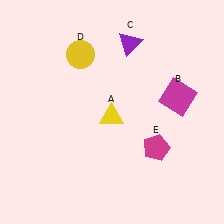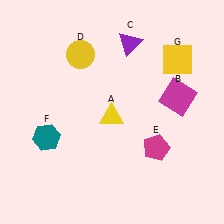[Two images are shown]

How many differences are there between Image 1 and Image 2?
There are 2 differences between the two images.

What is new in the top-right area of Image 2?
A yellow square (G) was added in the top-right area of Image 2.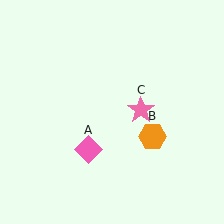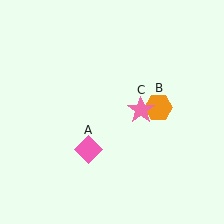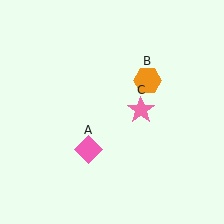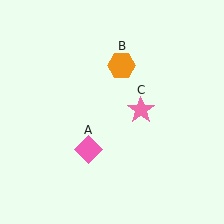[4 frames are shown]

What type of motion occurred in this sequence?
The orange hexagon (object B) rotated counterclockwise around the center of the scene.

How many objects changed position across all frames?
1 object changed position: orange hexagon (object B).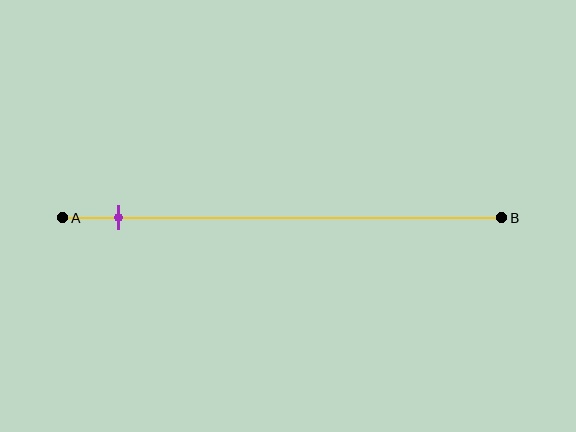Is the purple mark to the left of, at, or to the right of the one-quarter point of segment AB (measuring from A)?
The purple mark is to the left of the one-quarter point of segment AB.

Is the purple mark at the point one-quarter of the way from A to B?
No, the mark is at about 15% from A, not at the 25% one-quarter point.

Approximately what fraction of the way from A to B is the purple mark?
The purple mark is approximately 15% of the way from A to B.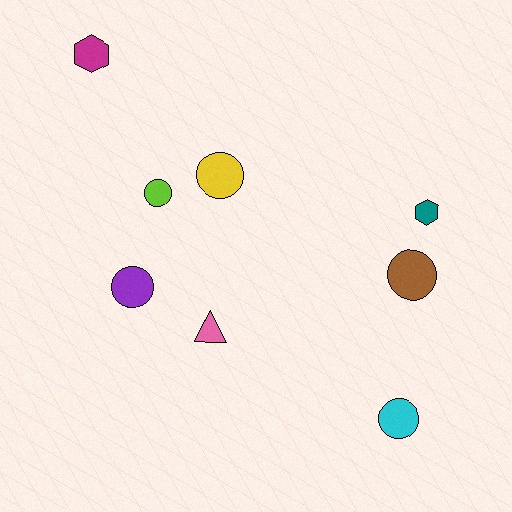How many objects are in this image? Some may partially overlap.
There are 8 objects.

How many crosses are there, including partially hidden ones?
There are no crosses.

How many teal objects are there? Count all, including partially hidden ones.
There is 1 teal object.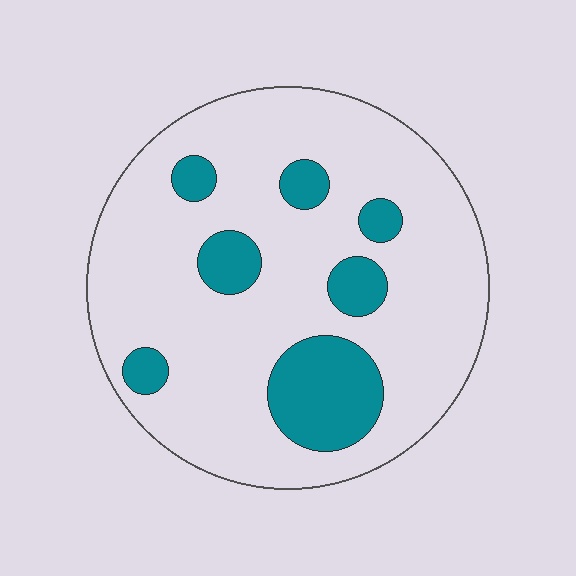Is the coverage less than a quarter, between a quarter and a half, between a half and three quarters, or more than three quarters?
Less than a quarter.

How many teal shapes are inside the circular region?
7.